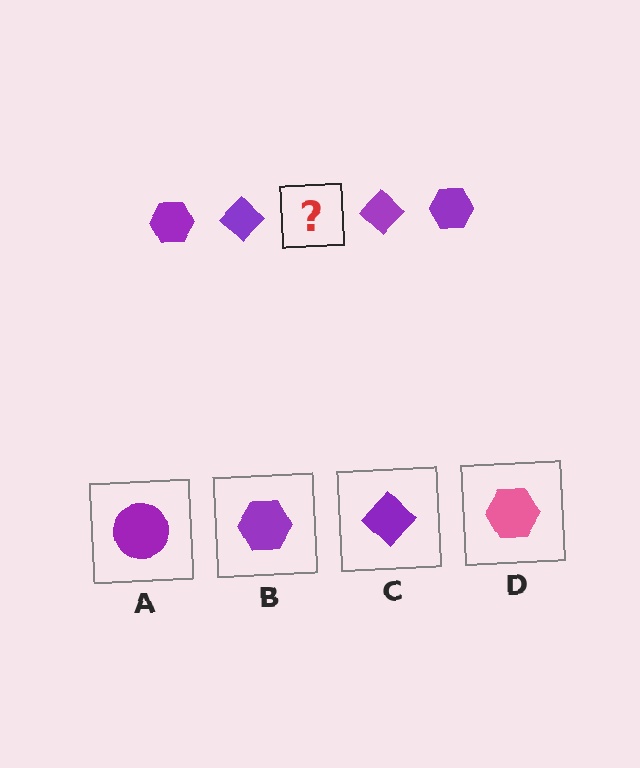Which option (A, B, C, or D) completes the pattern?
B.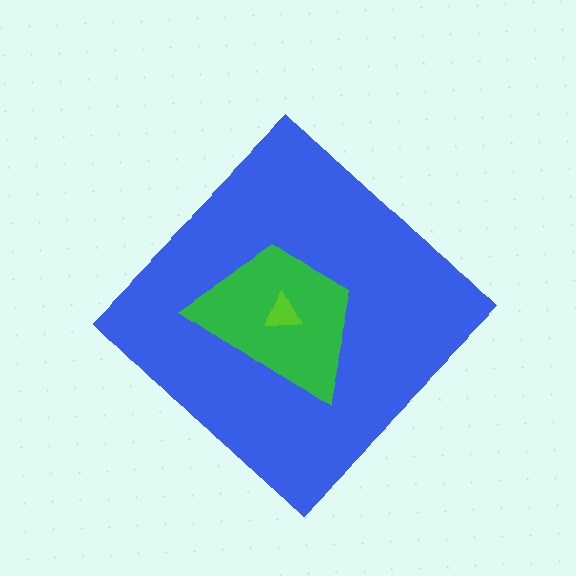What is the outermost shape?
The blue diamond.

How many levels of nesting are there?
3.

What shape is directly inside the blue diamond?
The green trapezoid.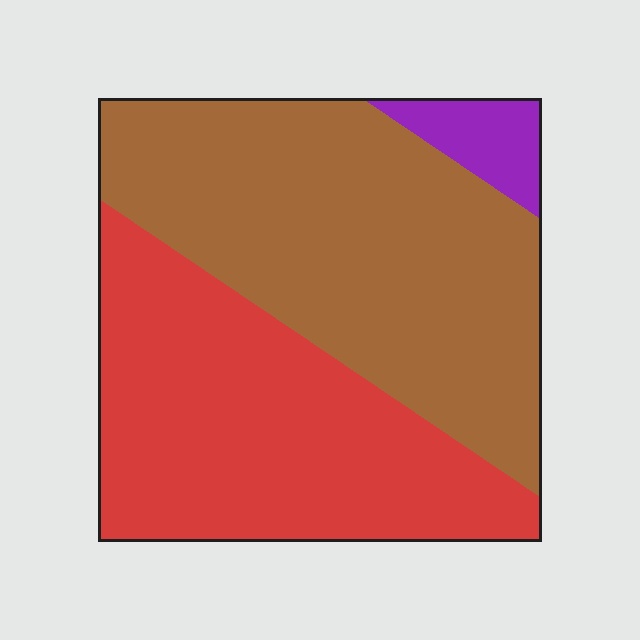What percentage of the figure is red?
Red covers 44% of the figure.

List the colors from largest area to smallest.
From largest to smallest: brown, red, purple.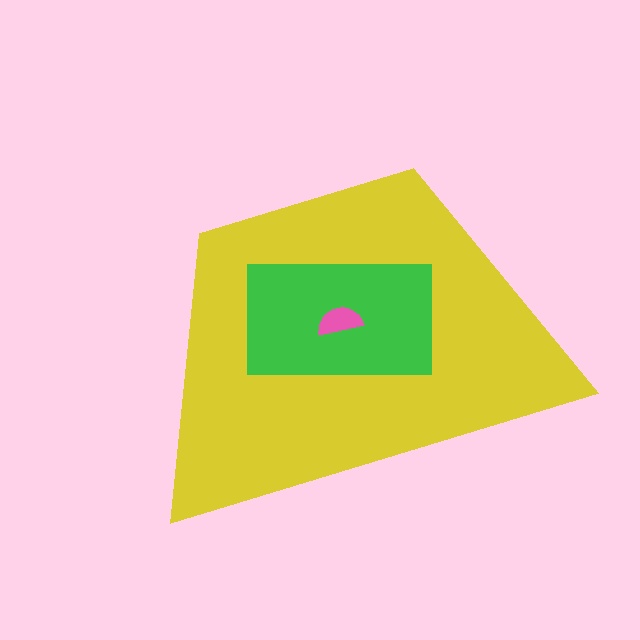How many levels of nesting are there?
3.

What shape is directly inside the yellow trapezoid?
The green rectangle.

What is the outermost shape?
The yellow trapezoid.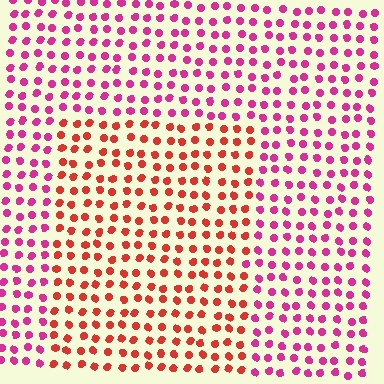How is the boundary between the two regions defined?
The boundary is defined purely by a slight shift in hue (about 41 degrees). Spacing, size, and orientation are identical on both sides.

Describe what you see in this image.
The image is filled with small magenta elements in a uniform arrangement. A rectangle-shaped region is visible where the elements are tinted to a slightly different hue, forming a subtle color boundary.